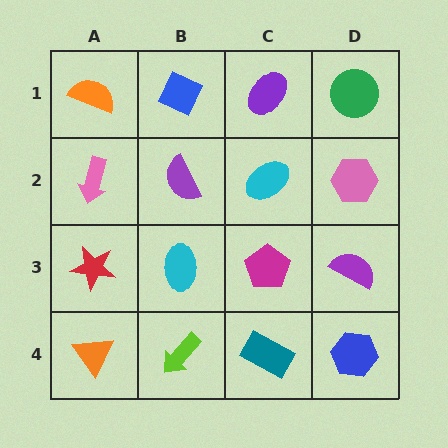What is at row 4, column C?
A teal rectangle.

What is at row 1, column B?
A blue diamond.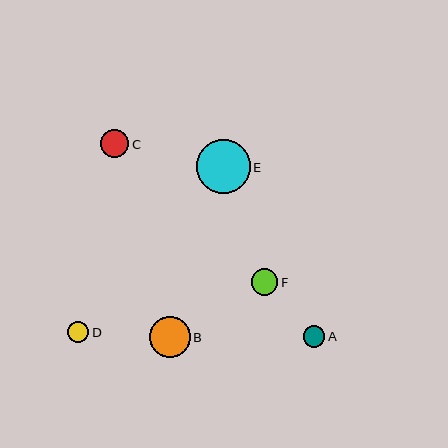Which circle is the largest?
Circle E is the largest with a size of approximately 54 pixels.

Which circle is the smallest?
Circle D is the smallest with a size of approximately 21 pixels.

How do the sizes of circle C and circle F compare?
Circle C and circle F are approximately the same size.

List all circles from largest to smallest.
From largest to smallest: E, B, C, F, A, D.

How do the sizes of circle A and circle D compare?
Circle A and circle D are approximately the same size.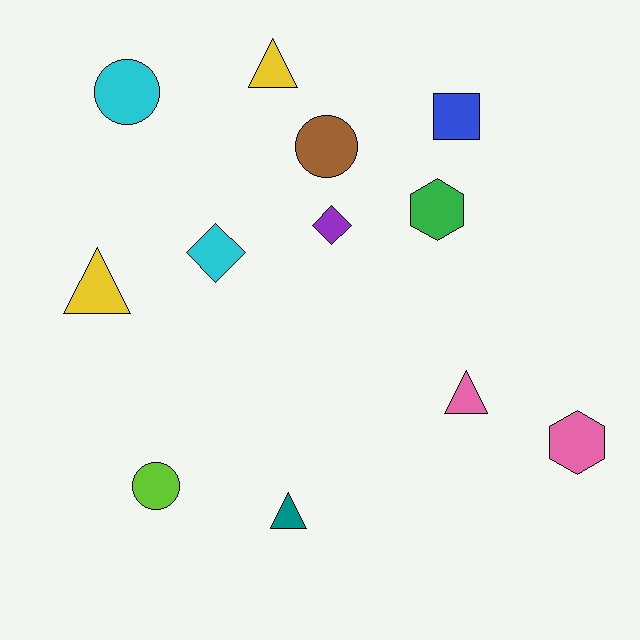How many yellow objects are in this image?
There are 2 yellow objects.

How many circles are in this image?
There are 3 circles.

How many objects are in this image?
There are 12 objects.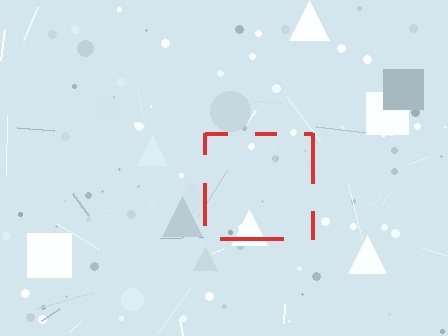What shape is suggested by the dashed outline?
The dashed outline suggests a square.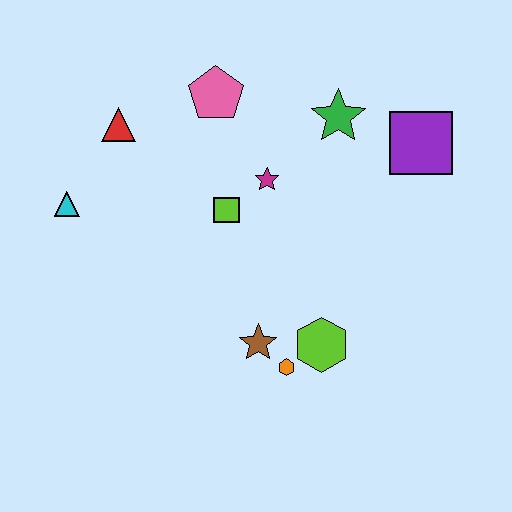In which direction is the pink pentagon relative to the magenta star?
The pink pentagon is above the magenta star.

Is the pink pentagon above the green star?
Yes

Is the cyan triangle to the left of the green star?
Yes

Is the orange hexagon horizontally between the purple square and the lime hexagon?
No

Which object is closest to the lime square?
The magenta star is closest to the lime square.